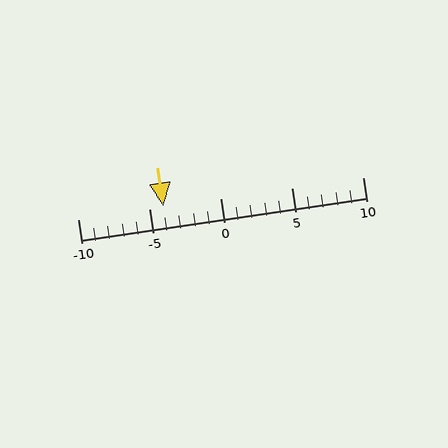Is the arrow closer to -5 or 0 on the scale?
The arrow is closer to -5.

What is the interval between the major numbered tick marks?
The major tick marks are spaced 5 units apart.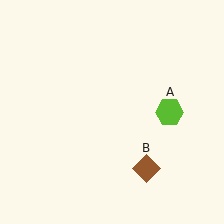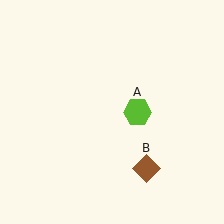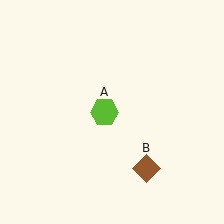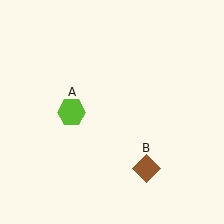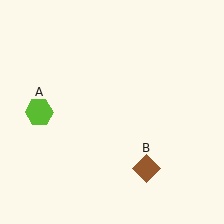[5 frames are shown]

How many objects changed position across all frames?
1 object changed position: lime hexagon (object A).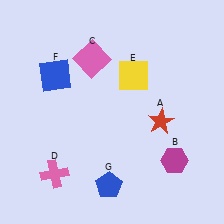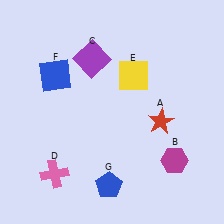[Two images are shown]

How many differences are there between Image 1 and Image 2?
There is 1 difference between the two images.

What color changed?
The square (C) changed from pink in Image 1 to purple in Image 2.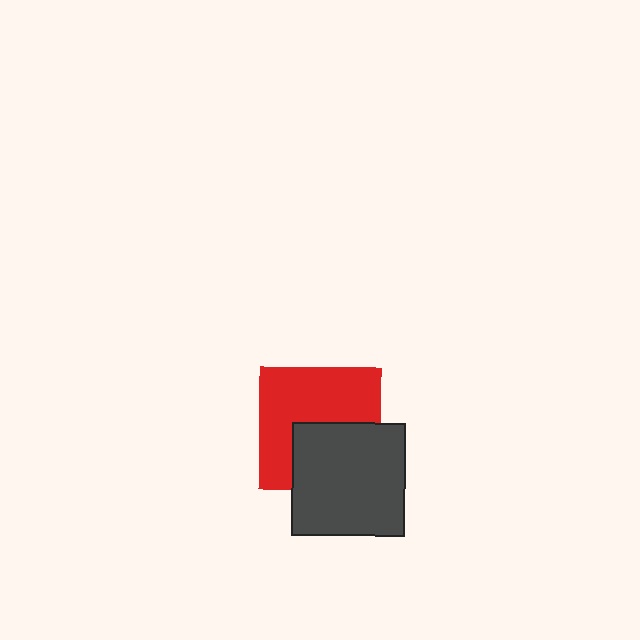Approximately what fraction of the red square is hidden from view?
Roughly 40% of the red square is hidden behind the dark gray square.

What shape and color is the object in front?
The object in front is a dark gray square.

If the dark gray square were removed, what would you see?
You would see the complete red square.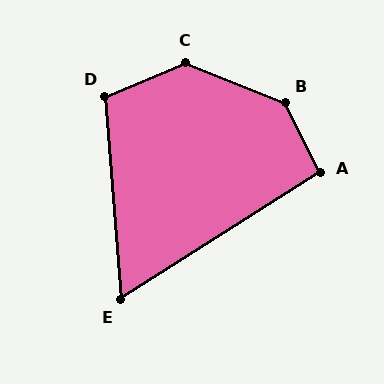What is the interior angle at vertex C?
Approximately 136 degrees (obtuse).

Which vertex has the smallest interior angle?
E, at approximately 62 degrees.